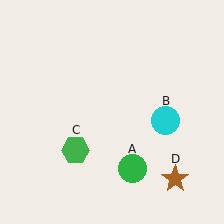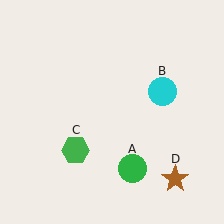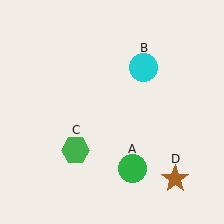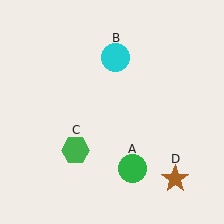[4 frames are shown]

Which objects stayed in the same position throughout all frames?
Green circle (object A) and green hexagon (object C) and brown star (object D) remained stationary.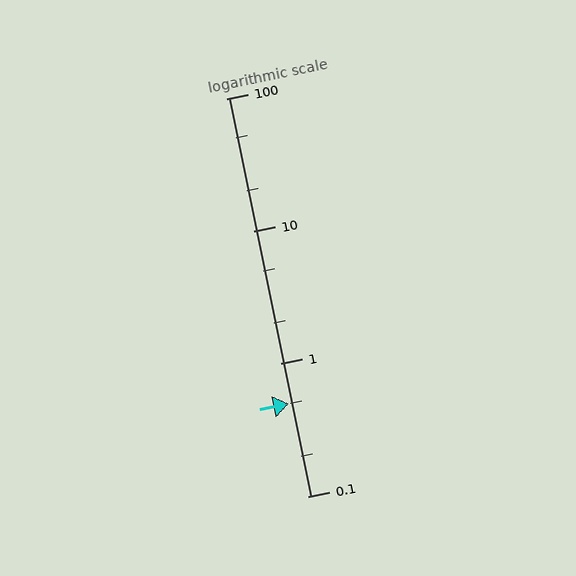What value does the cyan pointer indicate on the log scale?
The pointer indicates approximately 0.5.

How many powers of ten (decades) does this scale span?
The scale spans 3 decades, from 0.1 to 100.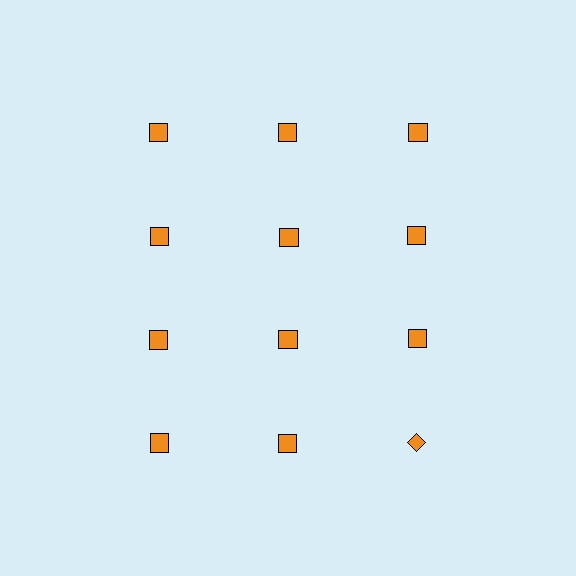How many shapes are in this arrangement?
There are 12 shapes arranged in a grid pattern.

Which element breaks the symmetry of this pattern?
The orange diamond in the fourth row, center column breaks the symmetry. All other shapes are orange squares.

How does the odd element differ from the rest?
It has a different shape: diamond instead of square.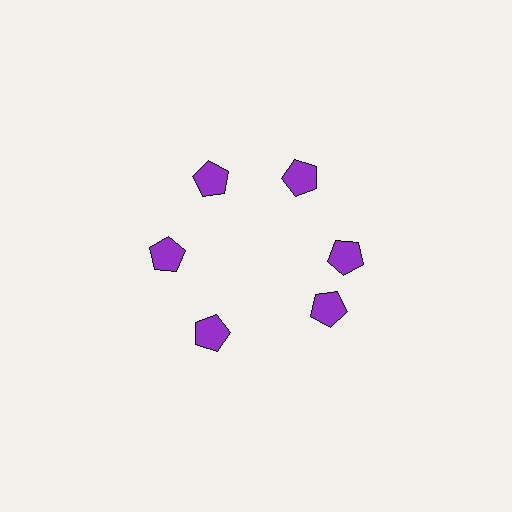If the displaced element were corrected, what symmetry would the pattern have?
It would have 6-fold rotational symmetry — the pattern would map onto itself every 60 degrees.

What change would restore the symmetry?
The symmetry would be restored by rotating it back into even spacing with its neighbors so that all 6 pentagons sit at equal angles and equal distance from the center.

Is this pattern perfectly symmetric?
No. The 6 purple pentagons are arranged in a ring, but one element near the 5 o'clock position is rotated out of alignment along the ring, breaking the 6-fold rotational symmetry.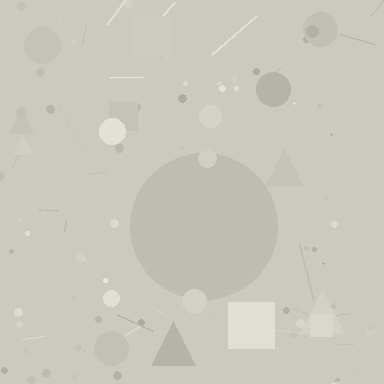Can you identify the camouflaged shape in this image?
The camouflaged shape is a circle.